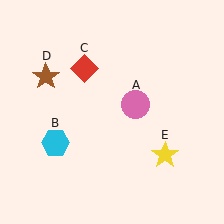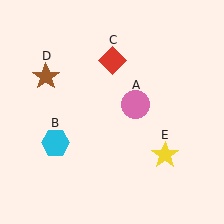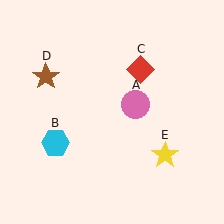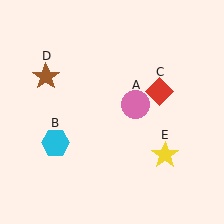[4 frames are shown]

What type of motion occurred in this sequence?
The red diamond (object C) rotated clockwise around the center of the scene.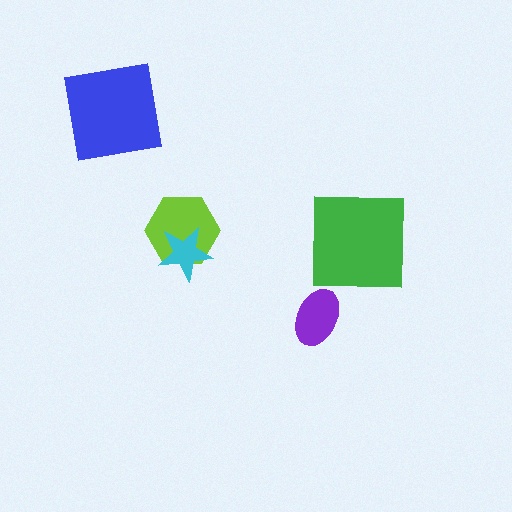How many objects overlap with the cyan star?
1 object overlaps with the cyan star.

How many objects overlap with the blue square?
0 objects overlap with the blue square.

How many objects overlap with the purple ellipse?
0 objects overlap with the purple ellipse.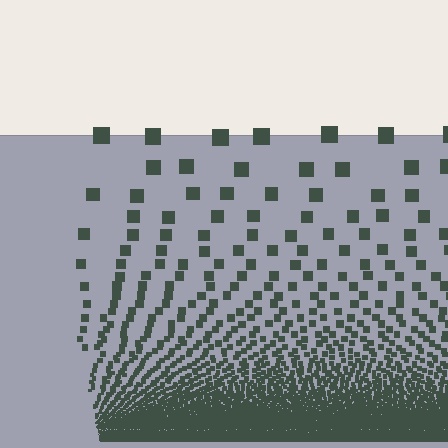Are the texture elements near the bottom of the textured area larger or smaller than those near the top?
Smaller. The gradient is inverted — elements near the bottom are smaller and denser.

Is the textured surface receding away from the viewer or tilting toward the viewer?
The surface appears to tilt toward the viewer. Texture elements get larger and sparser toward the top.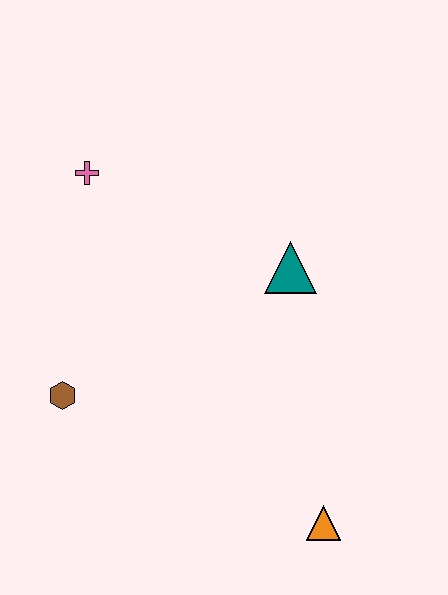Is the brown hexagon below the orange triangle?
No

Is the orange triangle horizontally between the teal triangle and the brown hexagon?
No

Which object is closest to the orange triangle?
The teal triangle is closest to the orange triangle.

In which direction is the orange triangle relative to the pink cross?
The orange triangle is below the pink cross.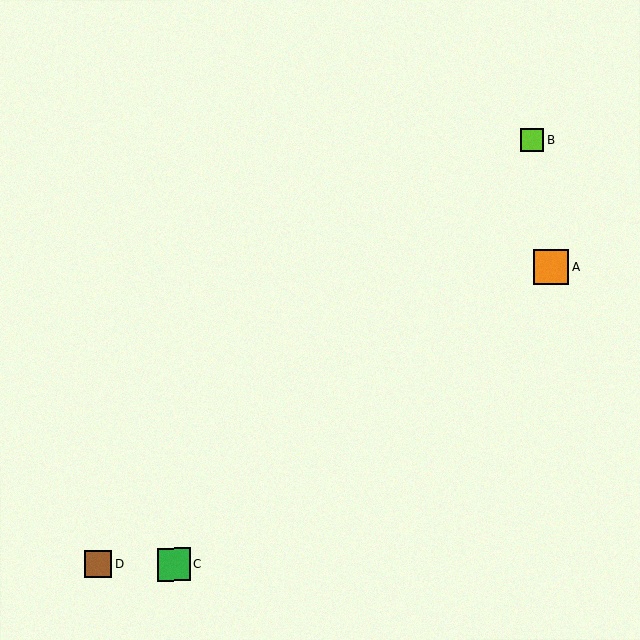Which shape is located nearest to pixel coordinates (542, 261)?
The orange square (labeled A) at (551, 267) is nearest to that location.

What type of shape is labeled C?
Shape C is a green square.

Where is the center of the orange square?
The center of the orange square is at (551, 267).